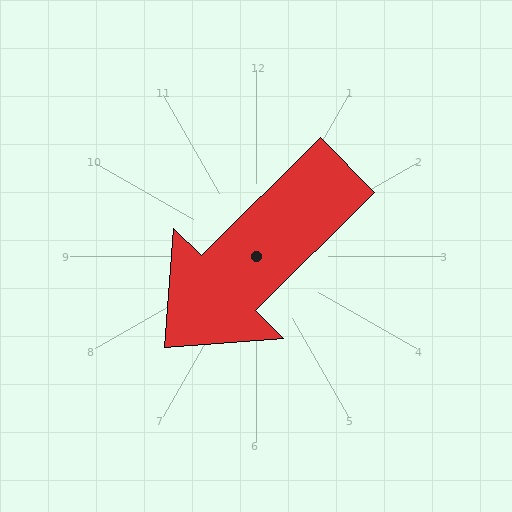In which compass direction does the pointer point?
Southwest.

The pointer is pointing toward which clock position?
Roughly 8 o'clock.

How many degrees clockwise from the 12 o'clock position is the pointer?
Approximately 225 degrees.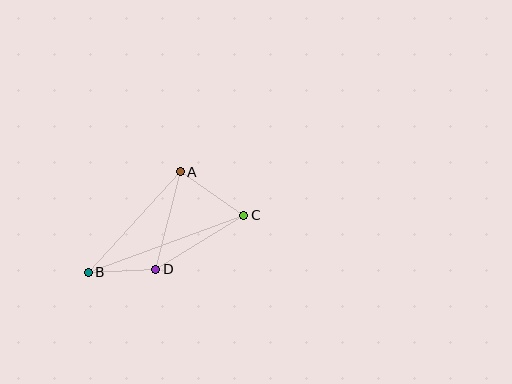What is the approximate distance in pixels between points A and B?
The distance between A and B is approximately 137 pixels.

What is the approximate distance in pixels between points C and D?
The distance between C and D is approximately 103 pixels.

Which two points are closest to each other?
Points B and D are closest to each other.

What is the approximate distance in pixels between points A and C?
The distance between A and C is approximately 77 pixels.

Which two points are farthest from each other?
Points B and C are farthest from each other.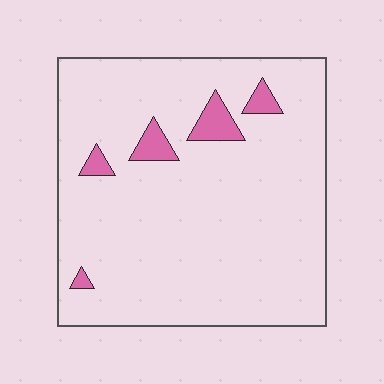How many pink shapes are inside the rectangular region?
5.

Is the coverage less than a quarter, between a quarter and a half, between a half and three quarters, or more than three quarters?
Less than a quarter.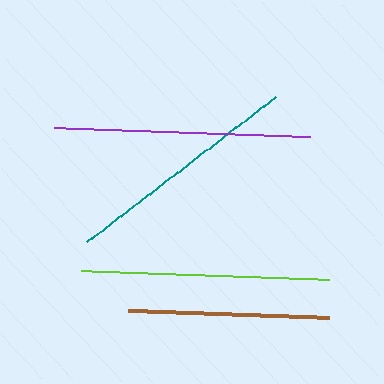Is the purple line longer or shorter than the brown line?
The purple line is longer than the brown line.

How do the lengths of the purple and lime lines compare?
The purple and lime lines are approximately the same length.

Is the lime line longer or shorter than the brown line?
The lime line is longer than the brown line.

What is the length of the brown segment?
The brown segment is approximately 202 pixels long.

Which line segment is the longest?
The purple line is the longest at approximately 256 pixels.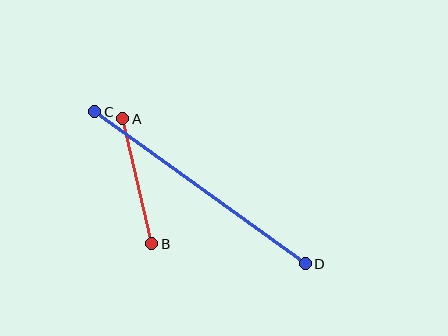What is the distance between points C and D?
The distance is approximately 260 pixels.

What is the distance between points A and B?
The distance is approximately 129 pixels.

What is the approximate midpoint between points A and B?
The midpoint is at approximately (137, 181) pixels.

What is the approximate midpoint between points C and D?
The midpoint is at approximately (200, 188) pixels.